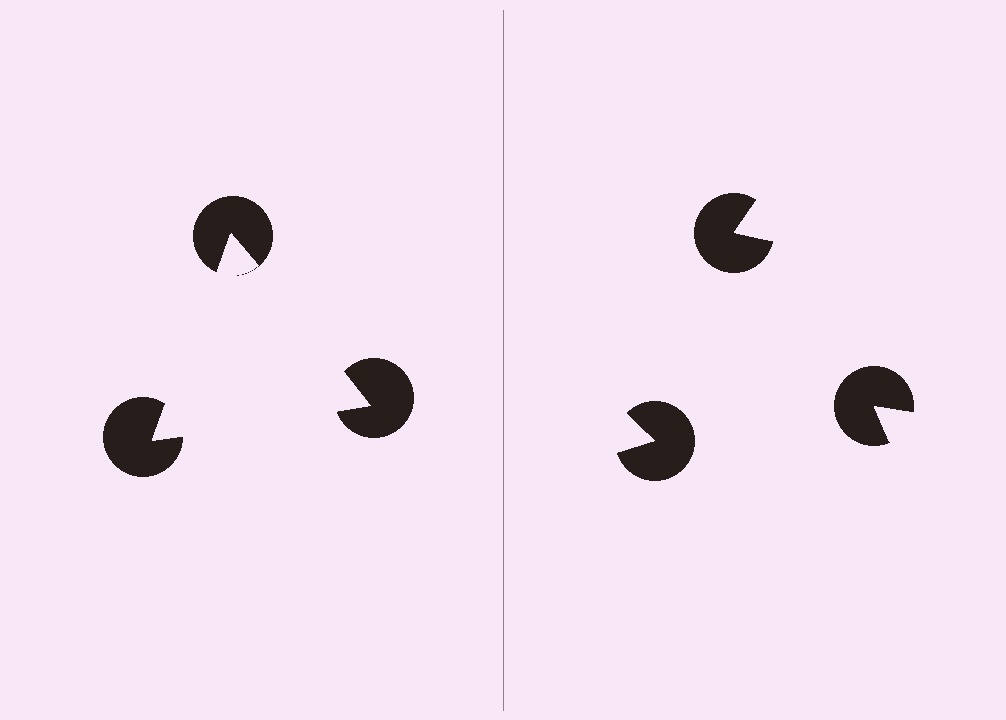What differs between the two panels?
The pac-man discs are positioned identically on both sides; only the wedge orientations differ. On the left they align to a triangle; on the right they are misaligned.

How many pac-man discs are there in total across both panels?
6 — 3 on each side.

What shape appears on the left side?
An illusory triangle.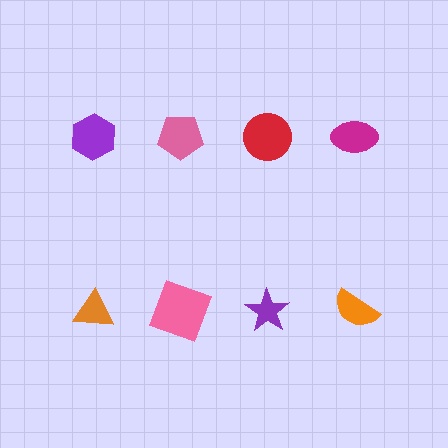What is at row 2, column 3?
A purple star.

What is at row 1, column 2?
A pink pentagon.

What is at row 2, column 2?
A pink square.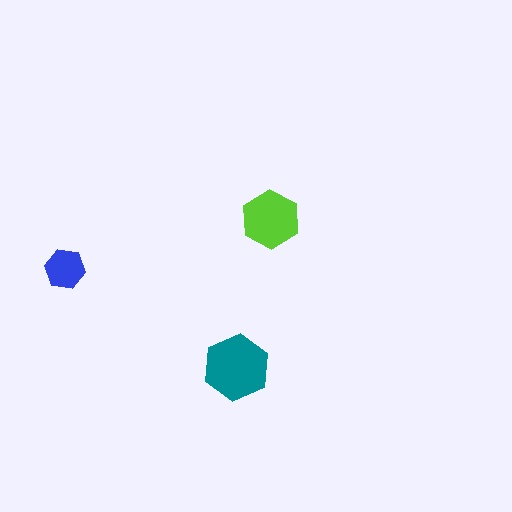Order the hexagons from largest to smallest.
the teal one, the lime one, the blue one.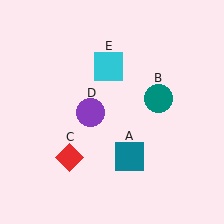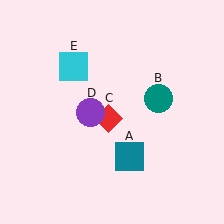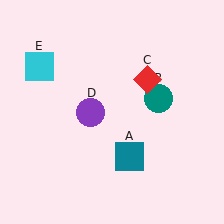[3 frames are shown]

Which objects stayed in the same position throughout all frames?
Teal square (object A) and teal circle (object B) and purple circle (object D) remained stationary.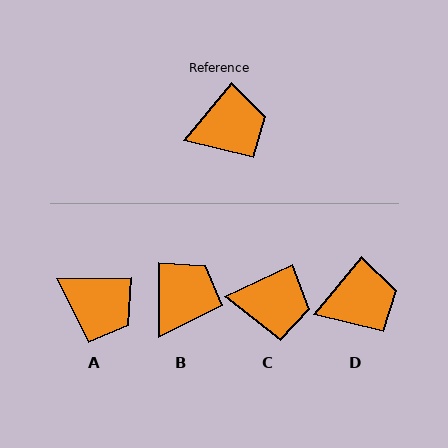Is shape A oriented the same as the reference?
No, it is off by about 50 degrees.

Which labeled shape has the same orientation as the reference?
D.